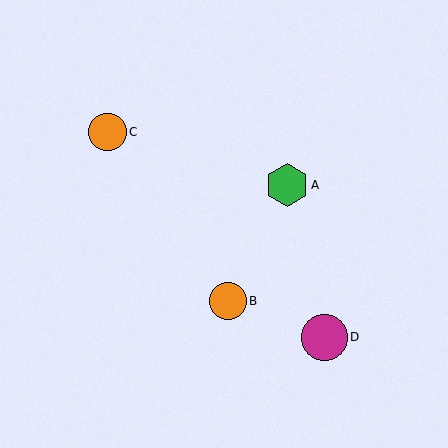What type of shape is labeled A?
Shape A is a green hexagon.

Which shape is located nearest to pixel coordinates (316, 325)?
The magenta circle (labeled D) at (325, 338) is nearest to that location.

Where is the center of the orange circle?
The center of the orange circle is at (228, 301).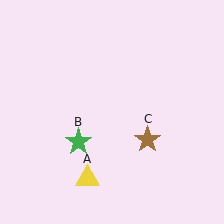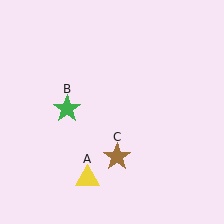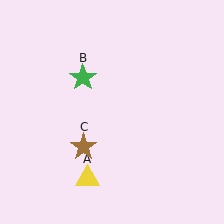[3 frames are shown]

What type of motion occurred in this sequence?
The green star (object B), brown star (object C) rotated clockwise around the center of the scene.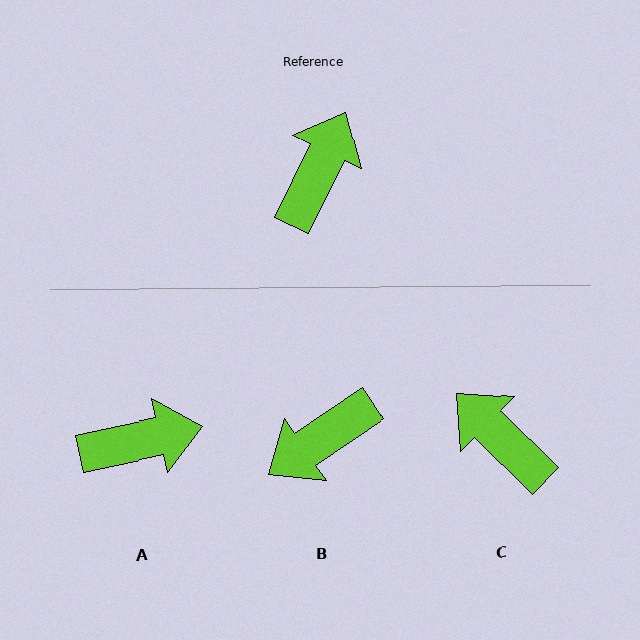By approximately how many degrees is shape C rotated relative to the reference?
Approximately 71 degrees counter-clockwise.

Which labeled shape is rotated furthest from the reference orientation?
B, about 150 degrees away.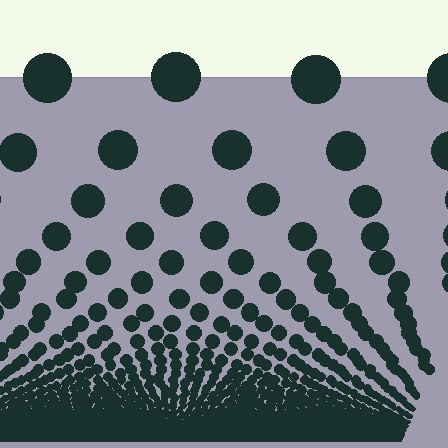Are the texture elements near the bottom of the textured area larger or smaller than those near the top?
Smaller. The gradient is inverted — elements near the bottom are smaller and denser.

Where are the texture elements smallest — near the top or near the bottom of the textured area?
Near the bottom.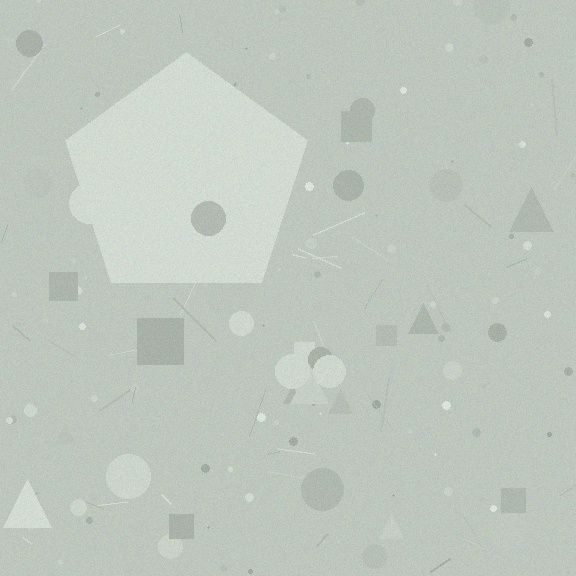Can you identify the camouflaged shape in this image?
The camouflaged shape is a pentagon.